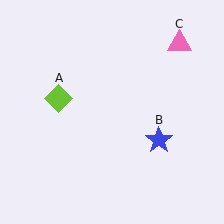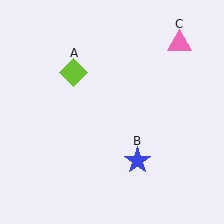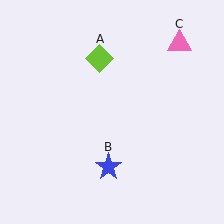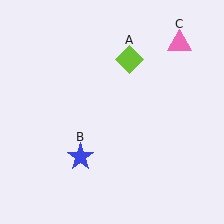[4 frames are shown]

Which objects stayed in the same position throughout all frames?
Pink triangle (object C) remained stationary.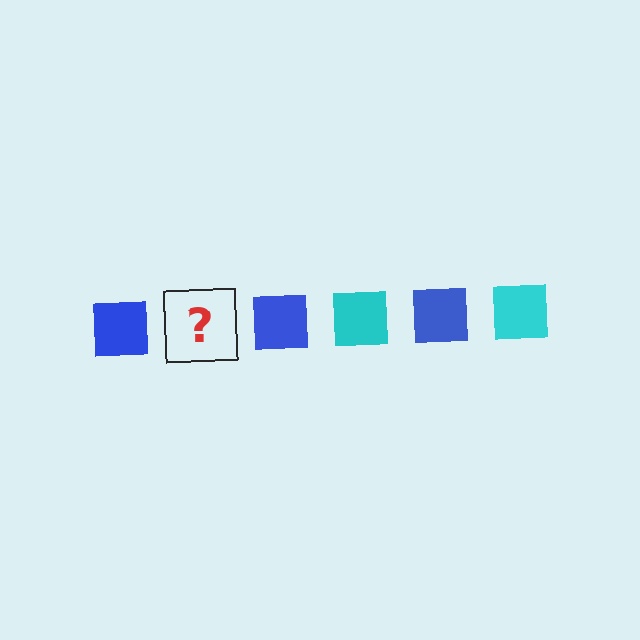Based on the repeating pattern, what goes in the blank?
The blank should be a cyan square.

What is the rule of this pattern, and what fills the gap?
The rule is that the pattern cycles through blue, cyan squares. The gap should be filled with a cyan square.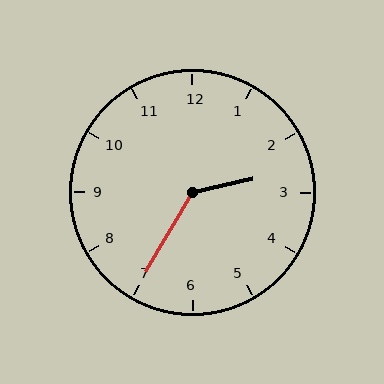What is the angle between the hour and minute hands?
Approximately 132 degrees.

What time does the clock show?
2:35.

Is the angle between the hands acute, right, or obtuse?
It is obtuse.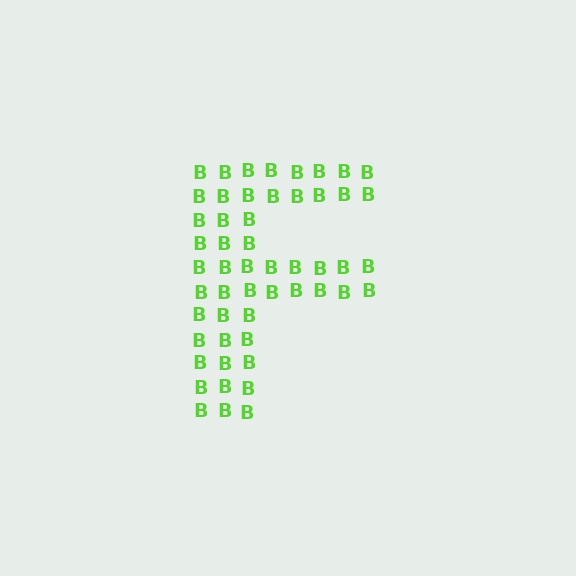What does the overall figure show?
The overall figure shows the letter F.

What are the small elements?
The small elements are letter B's.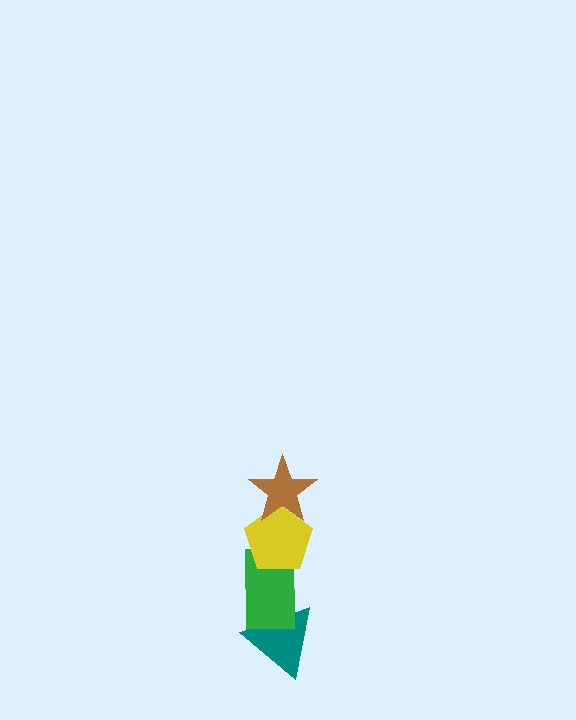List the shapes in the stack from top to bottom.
From top to bottom: the brown star, the yellow pentagon, the green rectangle, the teal triangle.